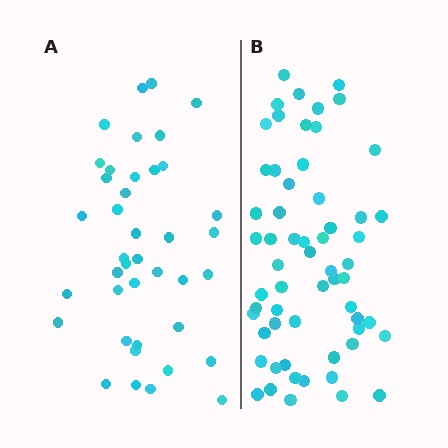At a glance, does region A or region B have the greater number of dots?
Region B (the right region) has more dots.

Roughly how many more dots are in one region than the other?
Region B has approximately 20 more dots than region A.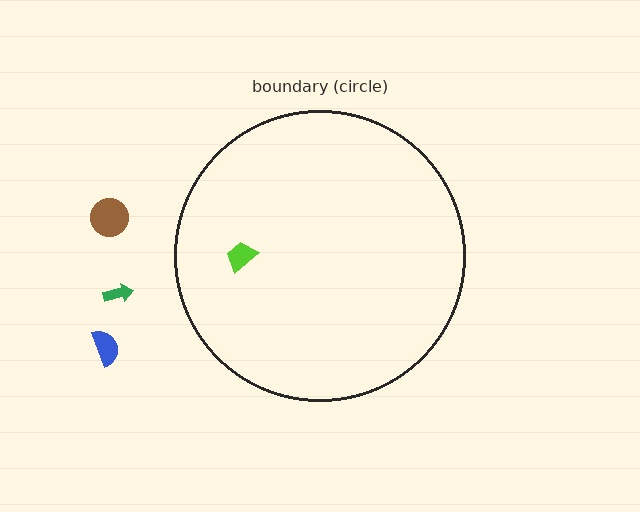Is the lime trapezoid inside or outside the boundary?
Inside.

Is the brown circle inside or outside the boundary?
Outside.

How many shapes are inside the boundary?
1 inside, 3 outside.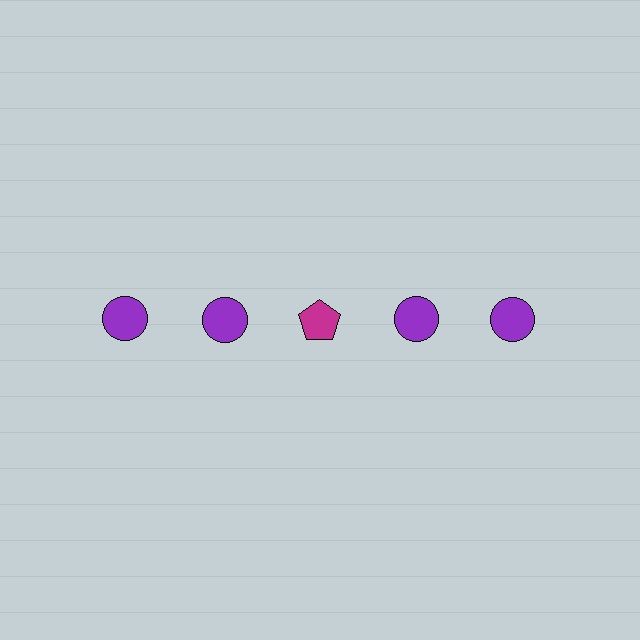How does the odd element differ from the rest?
It differs in both color (magenta instead of purple) and shape (pentagon instead of circle).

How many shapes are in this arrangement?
There are 5 shapes arranged in a grid pattern.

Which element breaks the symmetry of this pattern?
The magenta pentagon in the top row, center column breaks the symmetry. All other shapes are purple circles.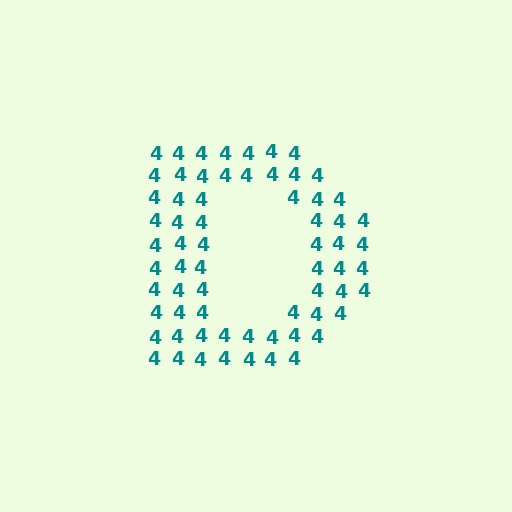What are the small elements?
The small elements are digit 4's.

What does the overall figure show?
The overall figure shows the letter D.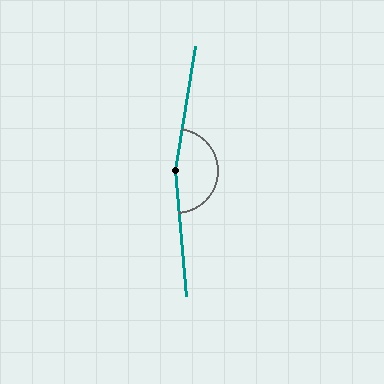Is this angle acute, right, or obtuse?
It is obtuse.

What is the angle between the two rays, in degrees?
Approximately 166 degrees.